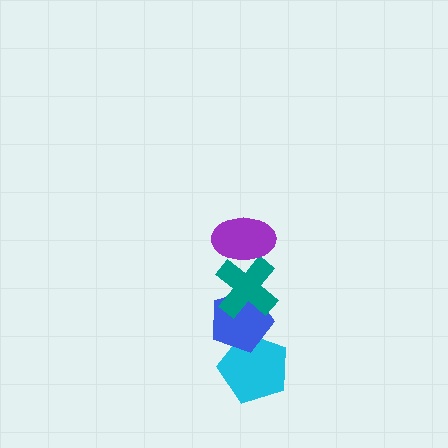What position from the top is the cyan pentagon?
The cyan pentagon is 4th from the top.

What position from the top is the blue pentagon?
The blue pentagon is 3rd from the top.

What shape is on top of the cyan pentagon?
The blue pentagon is on top of the cyan pentagon.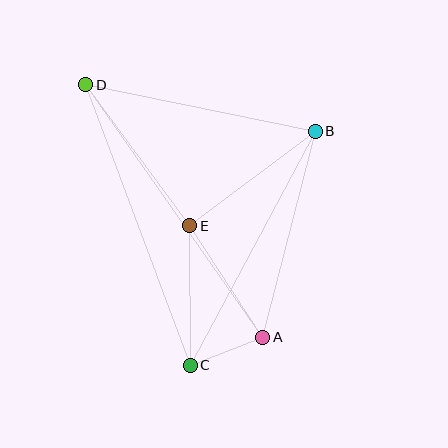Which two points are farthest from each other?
Points A and D are farthest from each other.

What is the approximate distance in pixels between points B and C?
The distance between B and C is approximately 266 pixels.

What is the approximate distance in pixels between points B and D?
The distance between B and D is approximately 234 pixels.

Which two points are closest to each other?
Points A and C are closest to each other.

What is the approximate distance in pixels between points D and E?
The distance between D and E is approximately 175 pixels.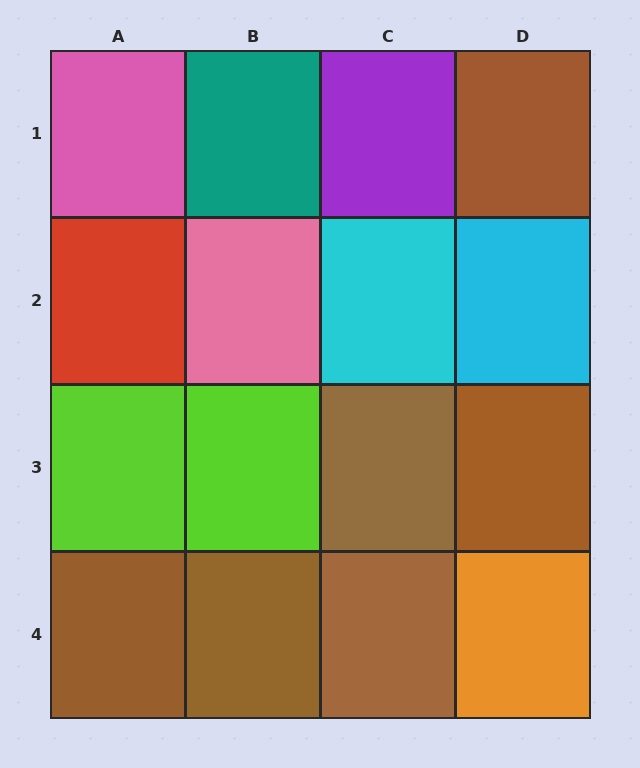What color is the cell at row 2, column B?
Pink.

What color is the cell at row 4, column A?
Brown.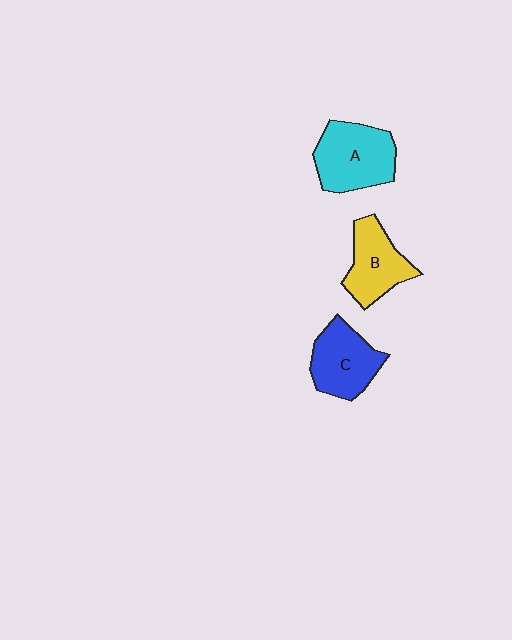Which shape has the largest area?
Shape A (cyan).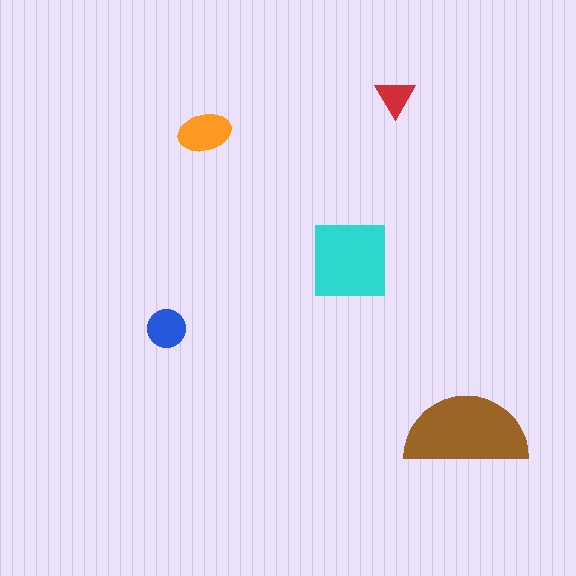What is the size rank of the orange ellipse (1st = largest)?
3rd.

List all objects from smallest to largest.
The red triangle, the blue circle, the orange ellipse, the cyan square, the brown semicircle.